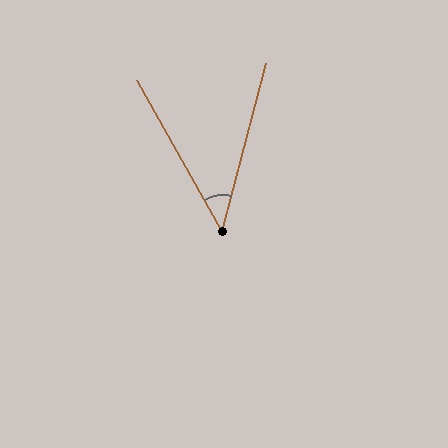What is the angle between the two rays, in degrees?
Approximately 44 degrees.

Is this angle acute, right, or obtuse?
It is acute.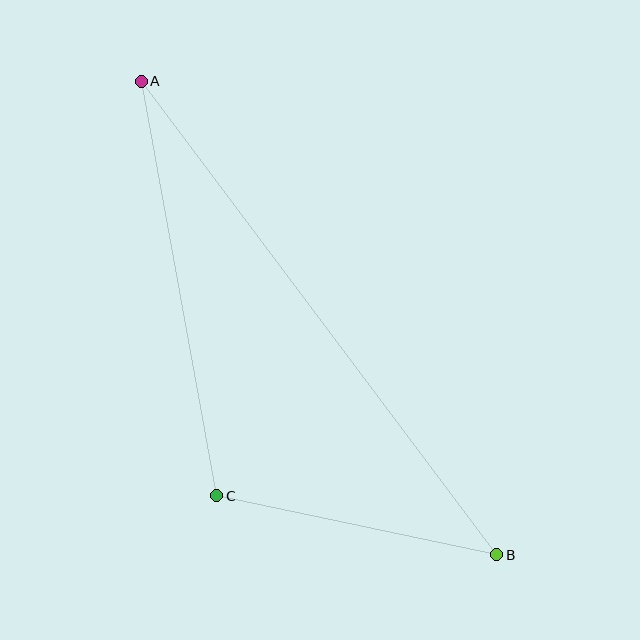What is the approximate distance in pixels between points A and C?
The distance between A and C is approximately 422 pixels.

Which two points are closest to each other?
Points B and C are closest to each other.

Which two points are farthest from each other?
Points A and B are farthest from each other.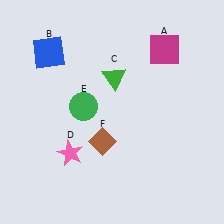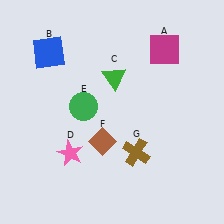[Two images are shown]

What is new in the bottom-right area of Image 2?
A brown cross (G) was added in the bottom-right area of Image 2.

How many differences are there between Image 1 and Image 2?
There is 1 difference between the two images.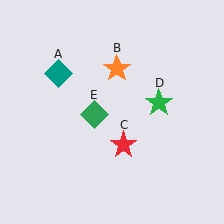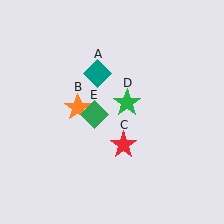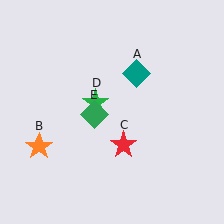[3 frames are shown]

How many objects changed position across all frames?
3 objects changed position: teal diamond (object A), orange star (object B), green star (object D).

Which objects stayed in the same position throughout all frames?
Red star (object C) and green diamond (object E) remained stationary.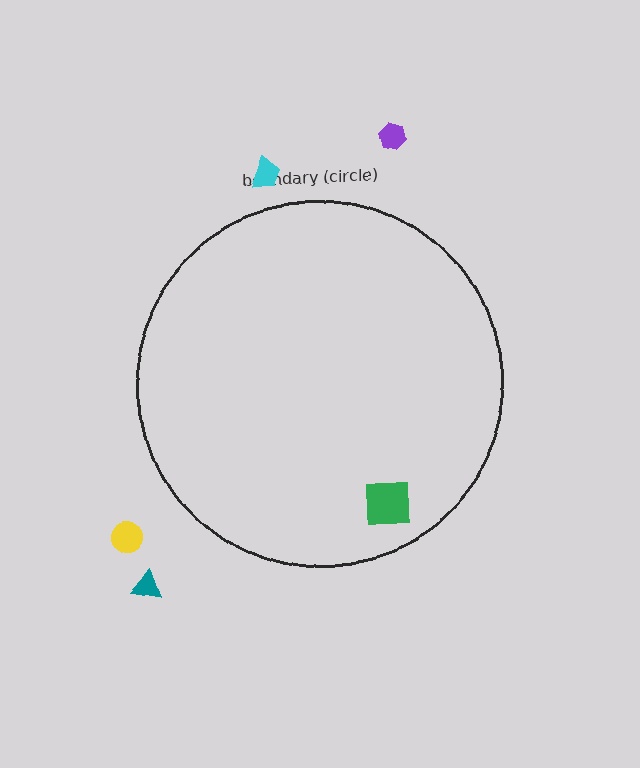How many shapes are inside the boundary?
1 inside, 4 outside.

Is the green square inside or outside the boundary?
Inside.